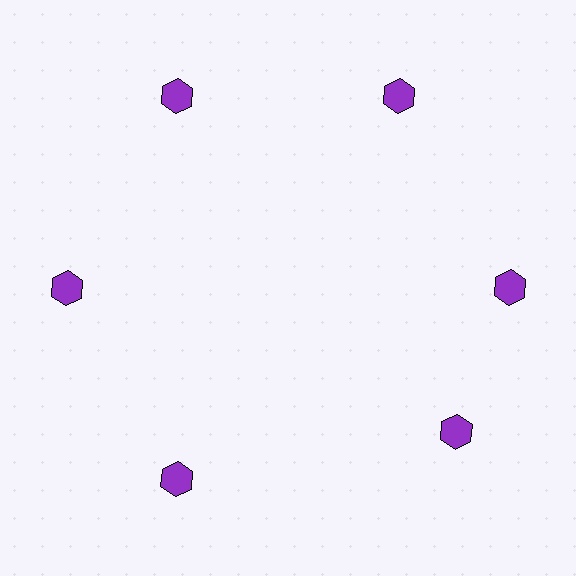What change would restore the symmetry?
The symmetry would be restored by rotating it back into even spacing with its neighbors so that all 6 hexagons sit at equal angles and equal distance from the center.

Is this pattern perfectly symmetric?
No. The 6 purple hexagons are arranged in a ring, but one element near the 5 o'clock position is rotated out of alignment along the ring, breaking the 6-fold rotational symmetry.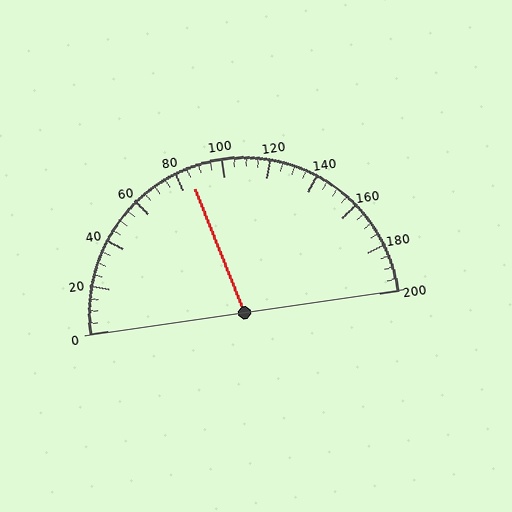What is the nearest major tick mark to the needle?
The nearest major tick mark is 80.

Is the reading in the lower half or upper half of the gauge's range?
The reading is in the lower half of the range (0 to 200).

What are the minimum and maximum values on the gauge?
The gauge ranges from 0 to 200.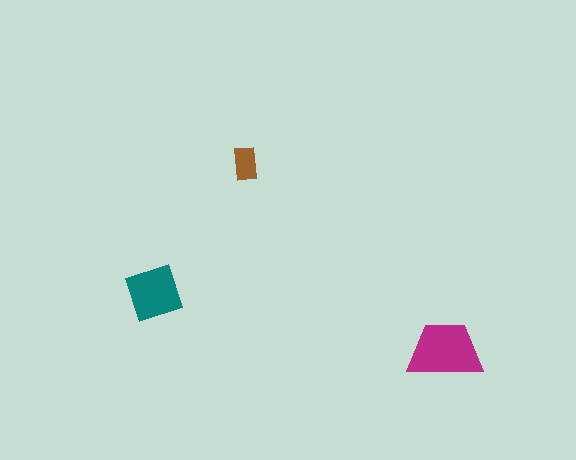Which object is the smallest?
The brown rectangle.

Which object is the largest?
The magenta trapezoid.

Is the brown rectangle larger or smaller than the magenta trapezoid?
Smaller.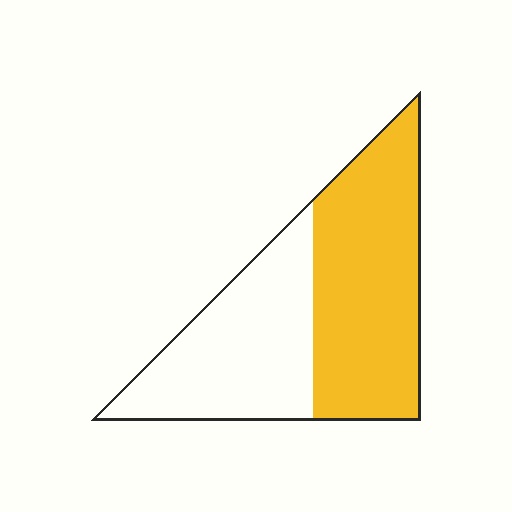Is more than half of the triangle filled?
Yes.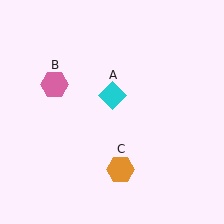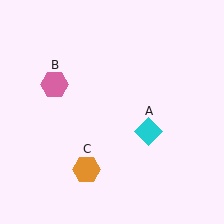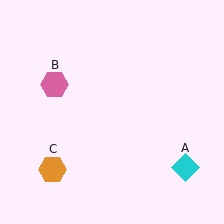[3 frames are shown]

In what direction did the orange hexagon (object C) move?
The orange hexagon (object C) moved left.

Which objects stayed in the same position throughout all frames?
Pink hexagon (object B) remained stationary.